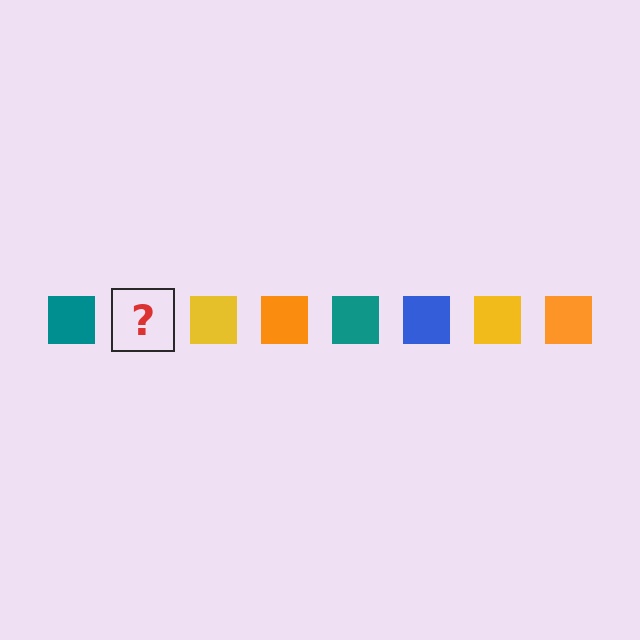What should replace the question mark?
The question mark should be replaced with a blue square.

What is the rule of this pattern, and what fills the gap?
The rule is that the pattern cycles through teal, blue, yellow, orange squares. The gap should be filled with a blue square.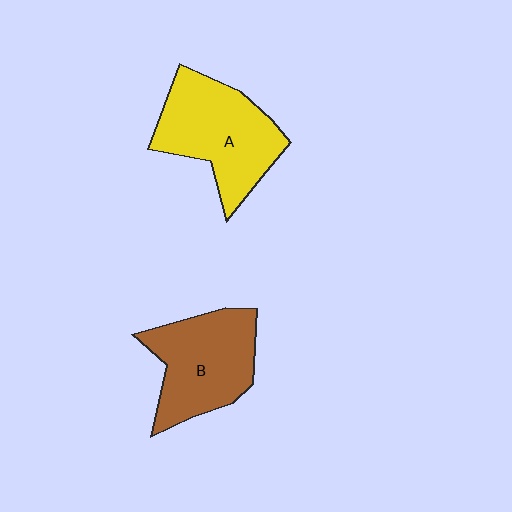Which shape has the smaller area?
Shape B (brown).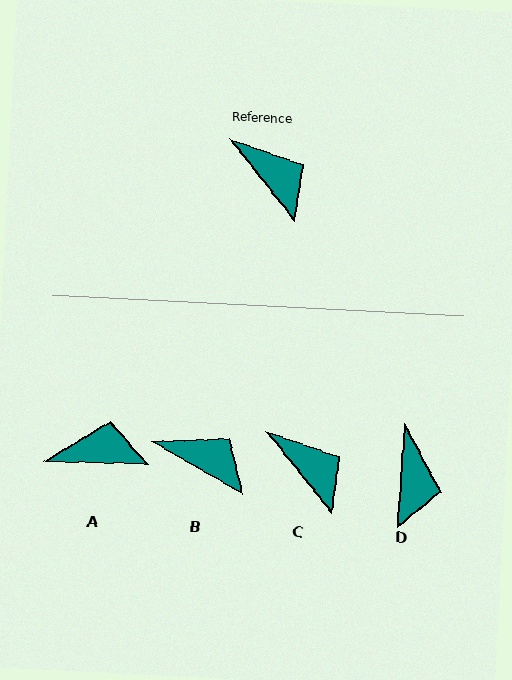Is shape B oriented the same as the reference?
No, it is off by about 21 degrees.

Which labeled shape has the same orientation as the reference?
C.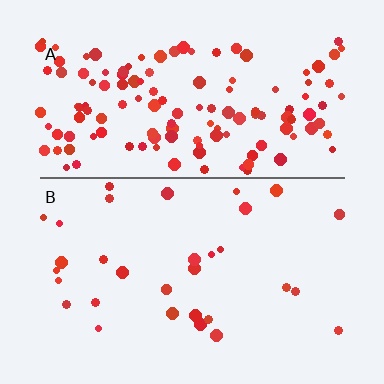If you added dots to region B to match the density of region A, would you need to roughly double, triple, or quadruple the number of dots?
Approximately quadruple.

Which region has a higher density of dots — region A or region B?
A (the top).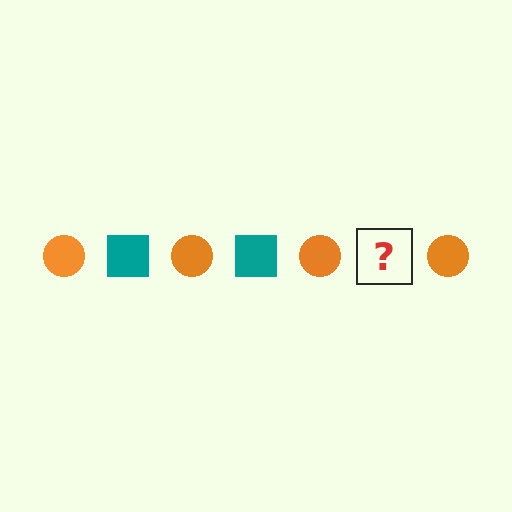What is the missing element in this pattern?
The missing element is a teal square.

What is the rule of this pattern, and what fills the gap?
The rule is that the pattern alternates between orange circle and teal square. The gap should be filled with a teal square.